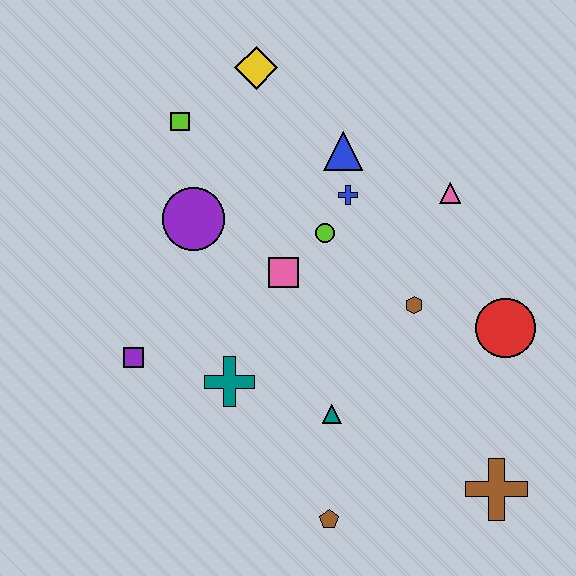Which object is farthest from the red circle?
The lime square is farthest from the red circle.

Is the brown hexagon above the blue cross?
No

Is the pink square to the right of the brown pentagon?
No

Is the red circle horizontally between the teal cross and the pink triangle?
No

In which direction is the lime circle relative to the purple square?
The lime circle is to the right of the purple square.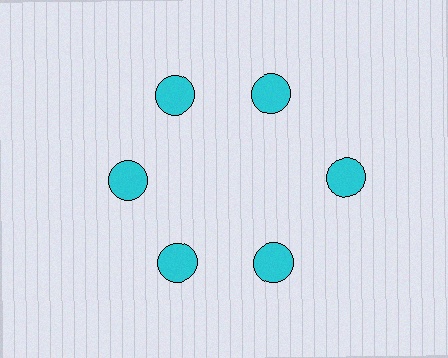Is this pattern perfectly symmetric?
No. The 6 cyan circles are arranged in a ring, but one element near the 3 o'clock position is pushed outward from the center, breaking the 6-fold rotational symmetry.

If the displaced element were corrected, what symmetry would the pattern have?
It would have 6-fold rotational symmetry — the pattern would map onto itself every 60 degrees.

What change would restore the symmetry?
The symmetry would be restored by moving it inward, back onto the ring so that all 6 circles sit at equal angles and equal distance from the center.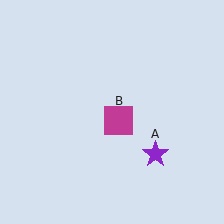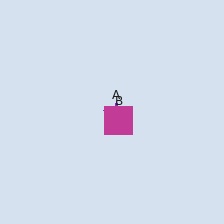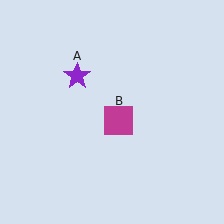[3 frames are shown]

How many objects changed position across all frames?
1 object changed position: purple star (object A).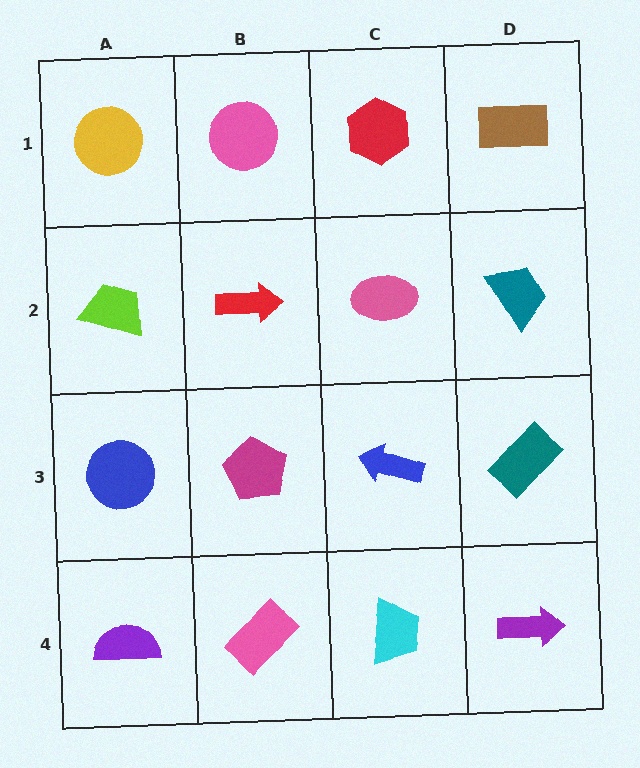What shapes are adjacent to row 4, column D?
A teal rectangle (row 3, column D), a cyan trapezoid (row 4, column C).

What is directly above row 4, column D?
A teal rectangle.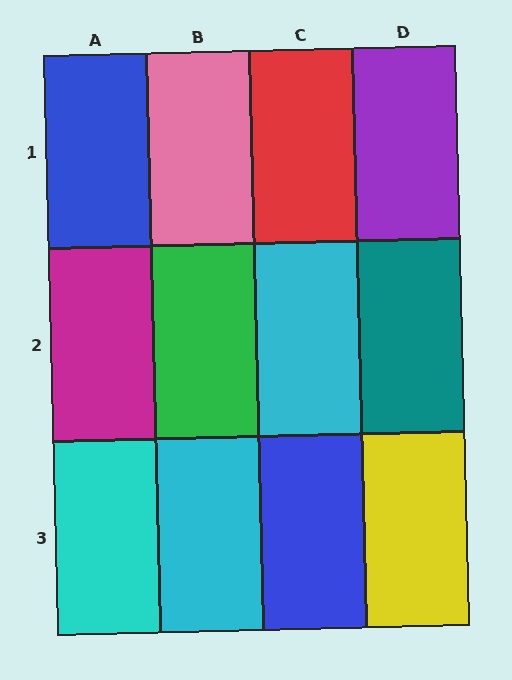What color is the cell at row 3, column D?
Yellow.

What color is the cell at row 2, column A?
Magenta.